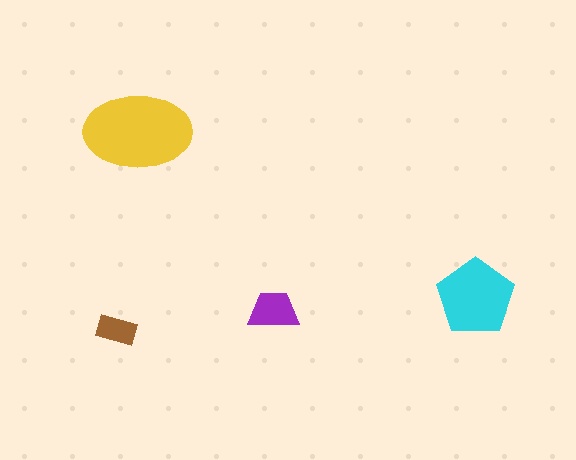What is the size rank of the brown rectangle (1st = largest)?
4th.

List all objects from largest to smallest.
The yellow ellipse, the cyan pentagon, the purple trapezoid, the brown rectangle.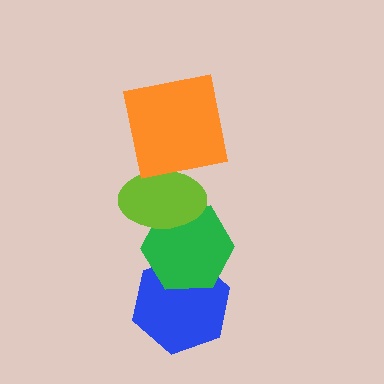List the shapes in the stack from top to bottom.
From top to bottom: the orange square, the lime ellipse, the green hexagon, the blue hexagon.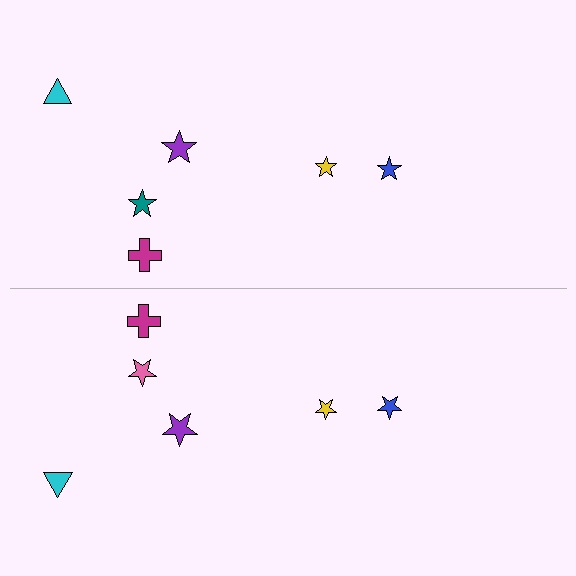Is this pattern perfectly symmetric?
No, the pattern is not perfectly symmetric. The pink star on the bottom side breaks the symmetry — its mirror counterpart is teal.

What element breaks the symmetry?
The pink star on the bottom side breaks the symmetry — its mirror counterpart is teal.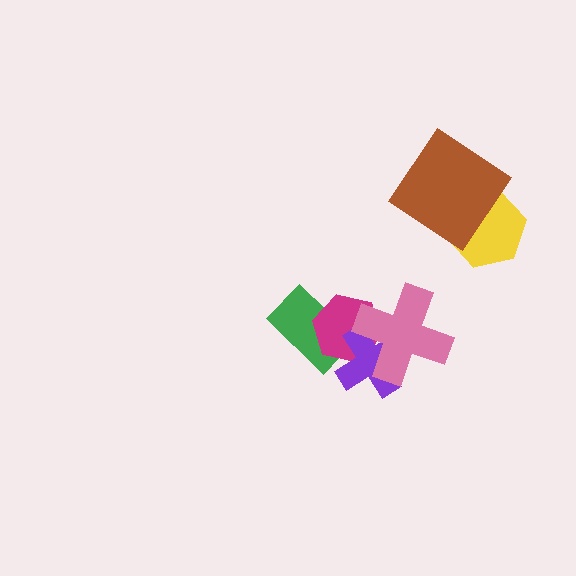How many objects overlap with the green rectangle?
2 objects overlap with the green rectangle.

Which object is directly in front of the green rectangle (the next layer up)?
The magenta hexagon is directly in front of the green rectangle.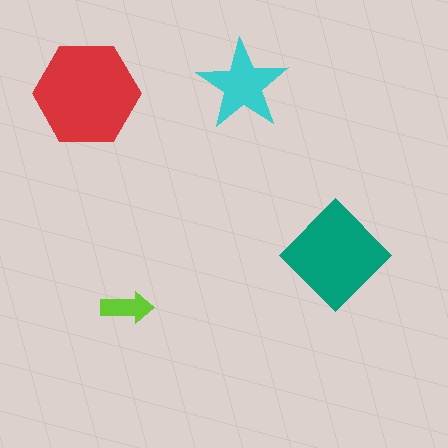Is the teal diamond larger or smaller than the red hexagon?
Smaller.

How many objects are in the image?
There are 4 objects in the image.